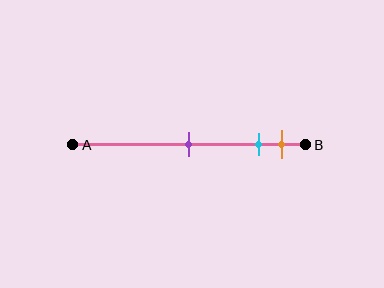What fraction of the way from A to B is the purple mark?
The purple mark is approximately 50% (0.5) of the way from A to B.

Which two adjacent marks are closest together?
The cyan and orange marks are the closest adjacent pair.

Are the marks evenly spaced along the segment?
No, the marks are not evenly spaced.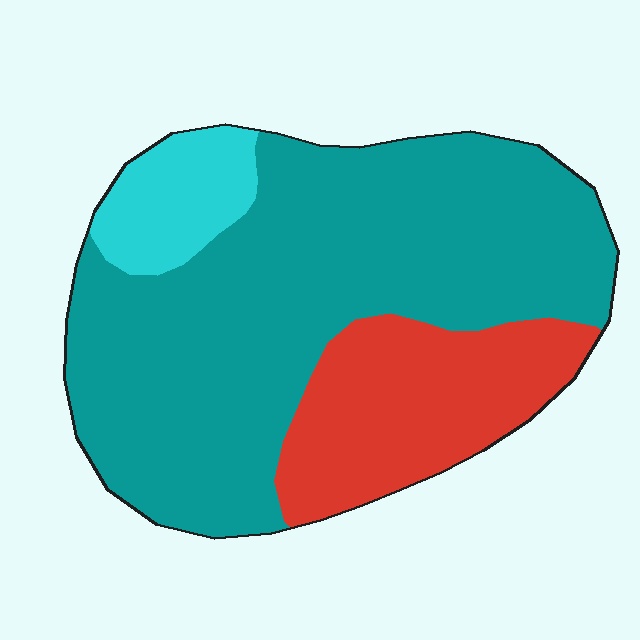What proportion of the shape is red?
Red takes up less than a quarter of the shape.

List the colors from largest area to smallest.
From largest to smallest: teal, red, cyan.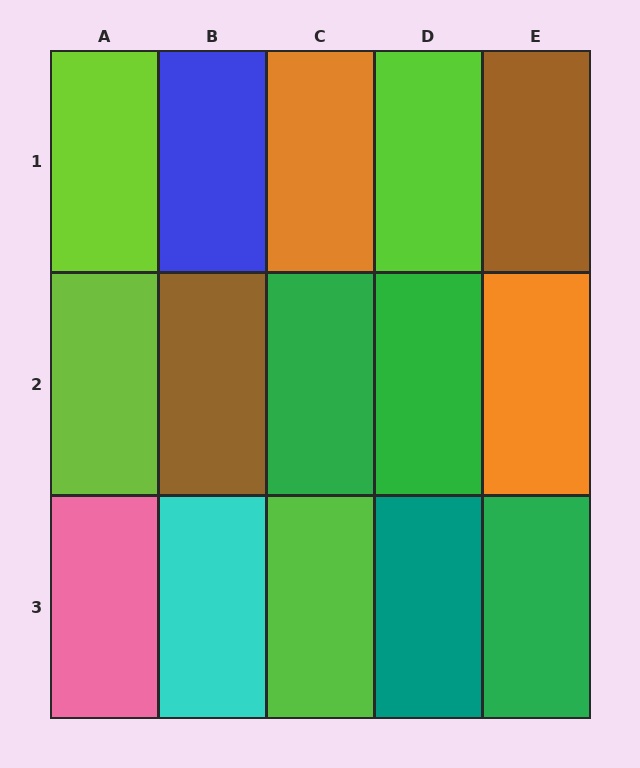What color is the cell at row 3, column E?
Green.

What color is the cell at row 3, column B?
Cyan.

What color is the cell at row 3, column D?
Teal.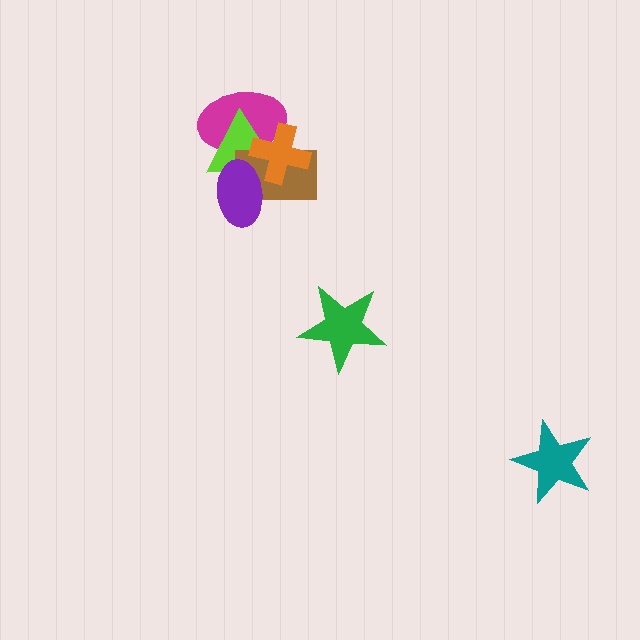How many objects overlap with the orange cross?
4 objects overlap with the orange cross.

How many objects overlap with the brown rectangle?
4 objects overlap with the brown rectangle.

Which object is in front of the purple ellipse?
The orange cross is in front of the purple ellipse.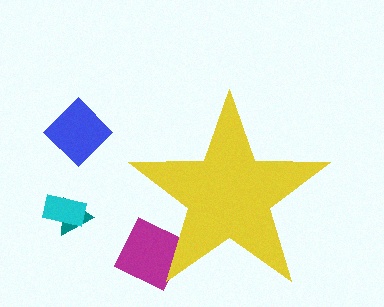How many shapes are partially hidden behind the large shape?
1 shape is partially hidden.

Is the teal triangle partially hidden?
No, the teal triangle is fully visible.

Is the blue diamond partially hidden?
No, the blue diamond is fully visible.